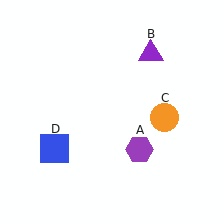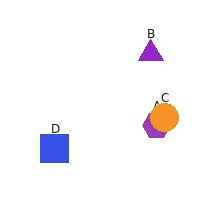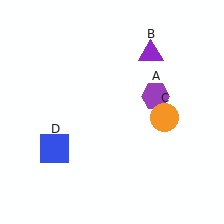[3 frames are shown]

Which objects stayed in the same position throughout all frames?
Purple triangle (object B) and orange circle (object C) and blue square (object D) remained stationary.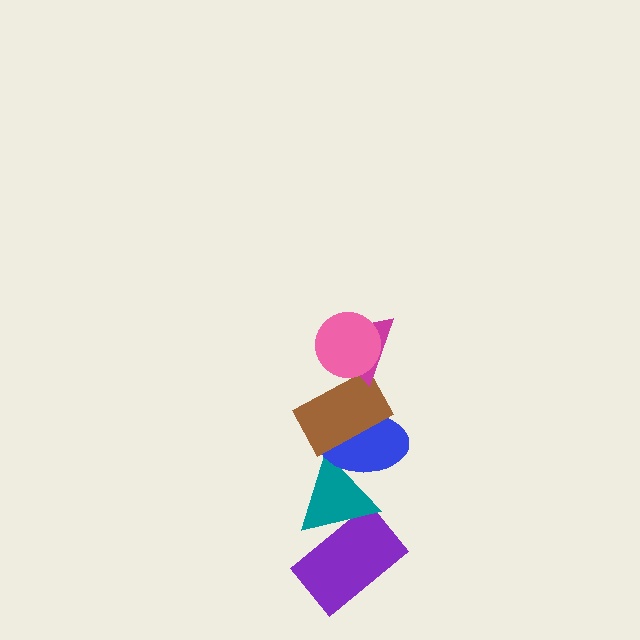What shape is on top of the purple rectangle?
The teal triangle is on top of the purple rectangle.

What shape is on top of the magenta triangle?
The pink circle is on top of the magenta triangle.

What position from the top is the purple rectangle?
The purple rectangle is 6th from the top.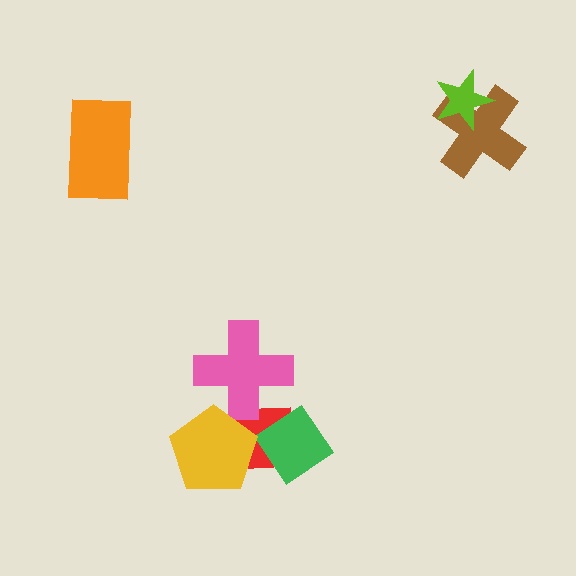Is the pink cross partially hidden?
Yes, it is partially covered by another shape.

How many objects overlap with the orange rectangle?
0 objects overlap with the orange rectangle.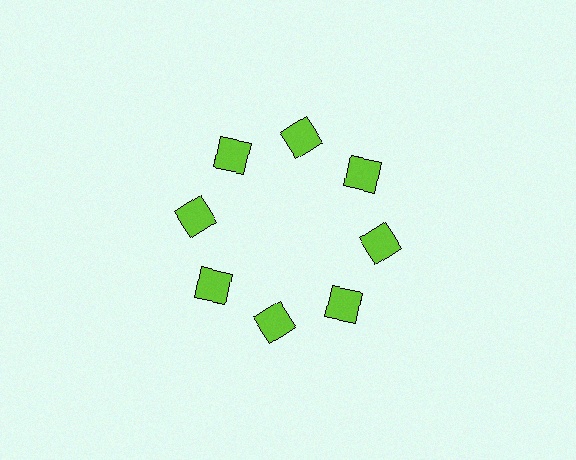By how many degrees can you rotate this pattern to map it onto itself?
The pattern maps onto itself every 45 degrees of rotation.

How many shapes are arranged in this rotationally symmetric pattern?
There are 8 shapes, arranged in 8 groups of 1.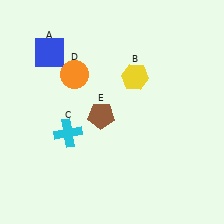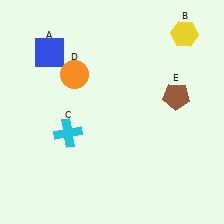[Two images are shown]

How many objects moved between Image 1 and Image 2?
2 objects moved between the two images.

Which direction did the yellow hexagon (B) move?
The yellow hexagon (B) moved right.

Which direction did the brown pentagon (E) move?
The brown pentagon (E) moved right.